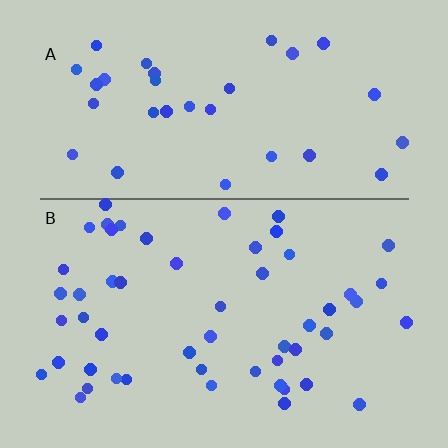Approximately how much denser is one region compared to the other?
Approximately 1.6× — region B over region A.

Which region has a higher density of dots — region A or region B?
B (the bottom).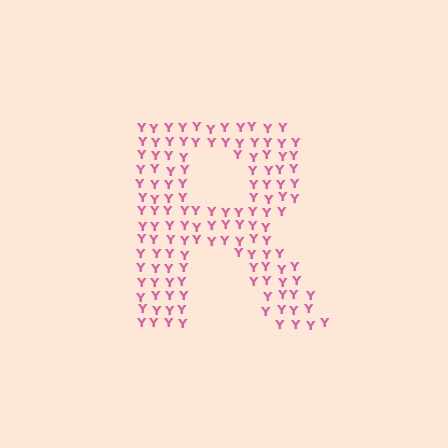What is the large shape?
The large shape is the letter R.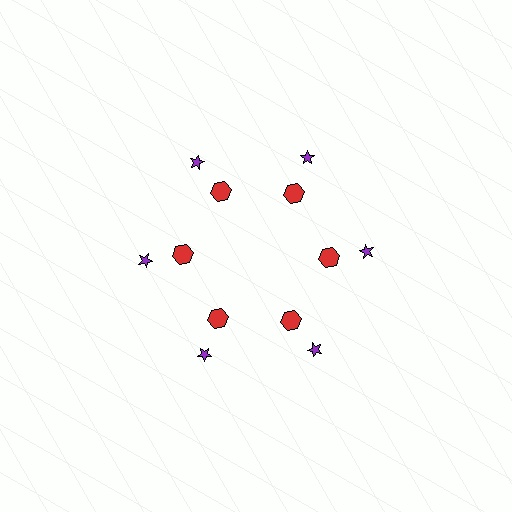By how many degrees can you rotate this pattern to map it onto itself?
The pattern maps onto itself every 60 degrees of rotation.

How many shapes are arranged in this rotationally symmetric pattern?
There are 12 shapes, arranged in 6 groups of 2.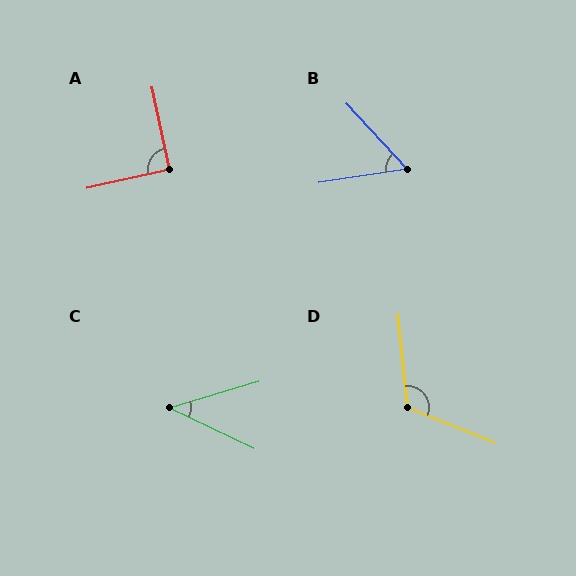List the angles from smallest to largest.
C (42°), B (56°), A (91°), D (117°).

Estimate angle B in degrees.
Approximately 56 degrees.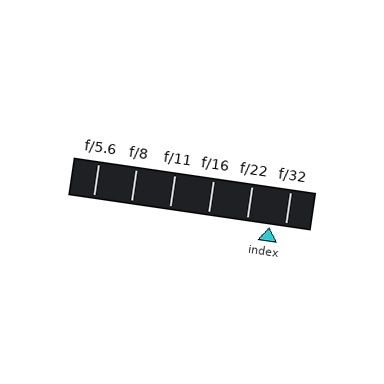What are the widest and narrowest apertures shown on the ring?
The widest aperture shown is f/5.6 and the narrowest is f/32.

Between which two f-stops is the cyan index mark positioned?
The index mark is between f/22 and f/32.